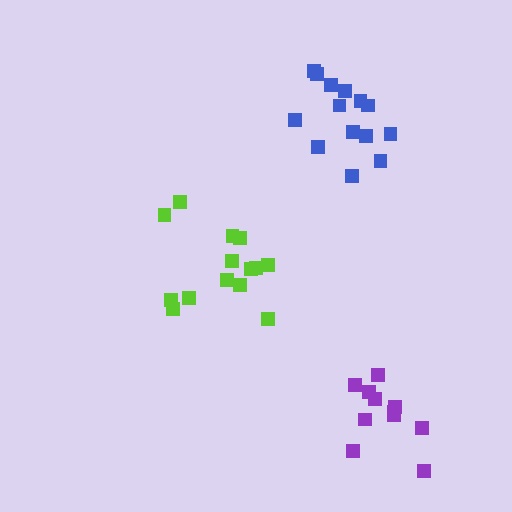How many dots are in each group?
Group 1: 14 dots, Group 2: 11 dots, Group 3: 14 dots (39 total).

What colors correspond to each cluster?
The clusters are colored: lime, purple, blue.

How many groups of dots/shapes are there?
There are 3 groups.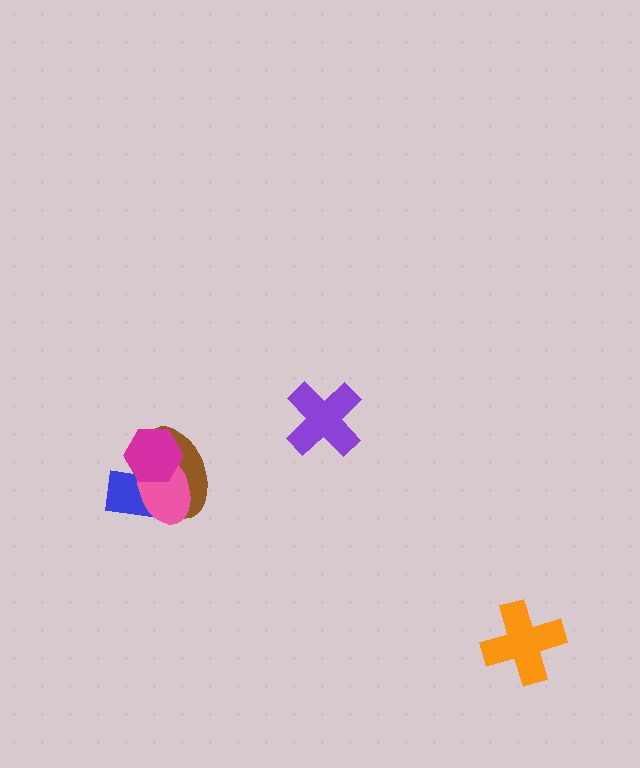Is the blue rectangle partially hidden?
Yes, it is partially covered by another shape.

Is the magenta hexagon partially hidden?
No, no other shape covers it.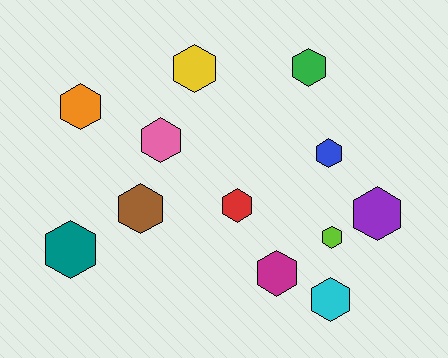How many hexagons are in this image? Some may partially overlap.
There are 12 hexagons.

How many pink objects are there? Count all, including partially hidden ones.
There is 1 pink object.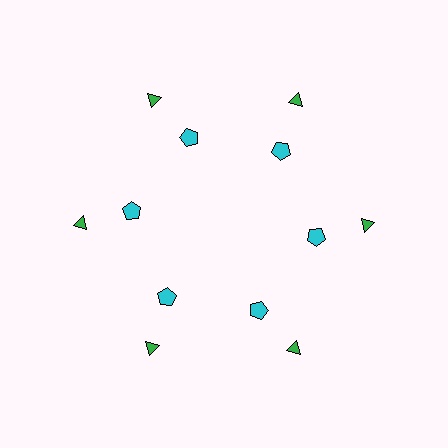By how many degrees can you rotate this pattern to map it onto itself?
The pattern maps onto itself every 60 degrees of rotation.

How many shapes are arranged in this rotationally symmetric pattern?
There are 12 shapes, arranged in 6 groups of 2.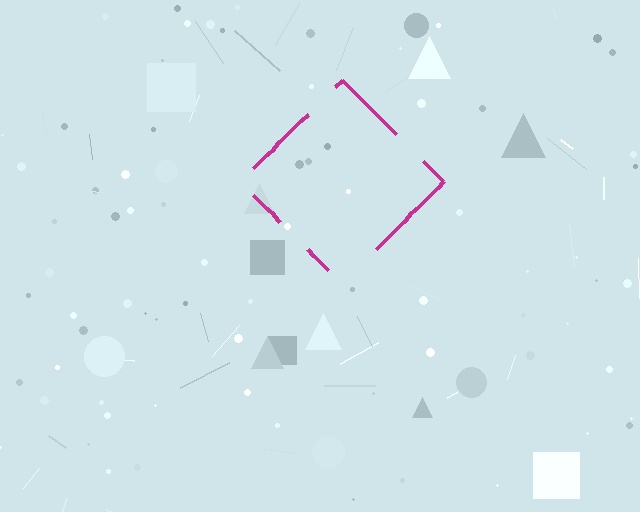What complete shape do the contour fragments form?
The contour fragments form a diamond.